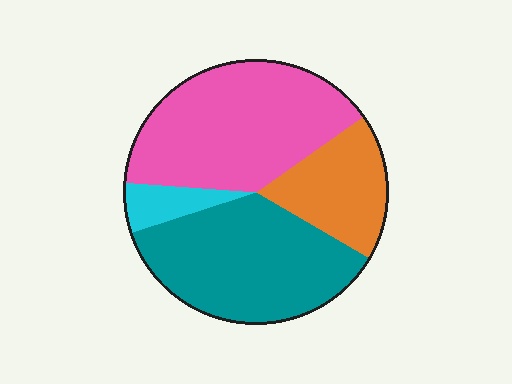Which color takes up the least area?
Cyan, at roughly 5%.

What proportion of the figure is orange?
Orange takes up about one sixth (1/6) of the figure.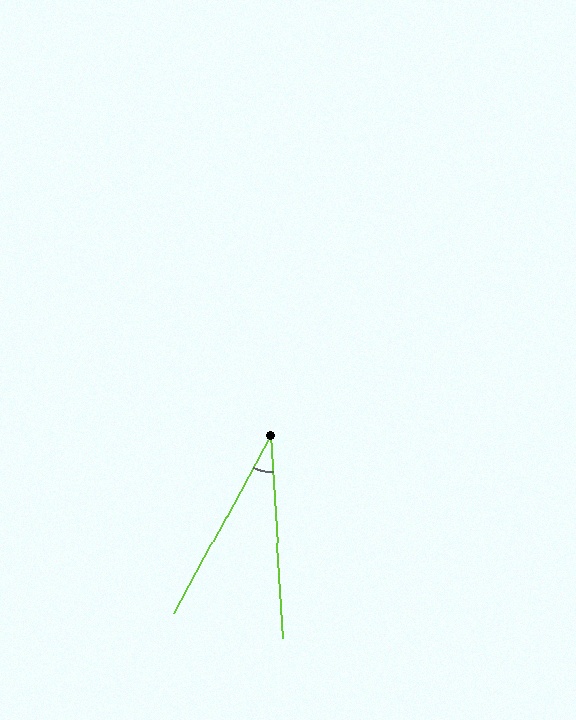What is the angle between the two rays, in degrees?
Approximately 32 degrees.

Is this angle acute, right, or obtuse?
It is acute.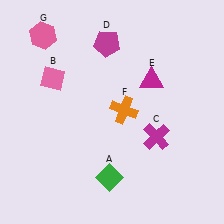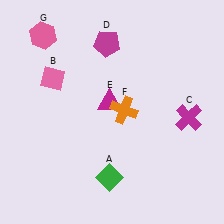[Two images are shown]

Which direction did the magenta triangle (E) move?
The magenta triangle (E) moved left.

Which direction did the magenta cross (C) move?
The magenta cross (C) moved right.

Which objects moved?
The objects that moved are: the magenta cross (C), the magenta triangle (E).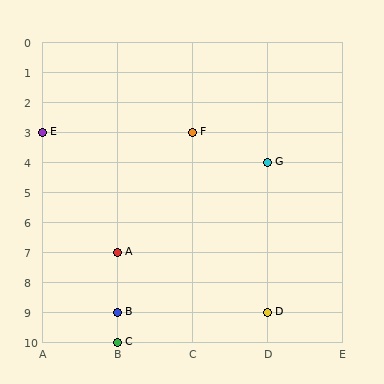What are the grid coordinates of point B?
Point B is at grid coordinates (B, 9).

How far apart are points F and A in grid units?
Points F and A are 1 column and 4 rows apart (about 4.1 grid units diagonally).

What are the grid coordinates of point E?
Point E is at grid coordinates (A, 3).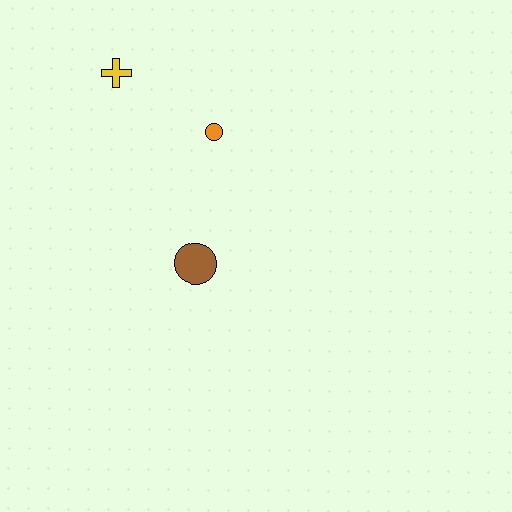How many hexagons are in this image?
There are no hexagons.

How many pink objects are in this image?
There are no pink objects.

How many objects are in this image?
There are 3 objects.